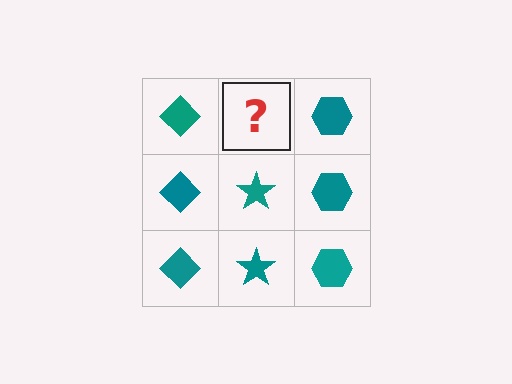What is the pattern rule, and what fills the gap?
The rule is that each column has a consistent shape. The gap should be filled with a teal star.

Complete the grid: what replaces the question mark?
The question mark should be replaced with a teal star.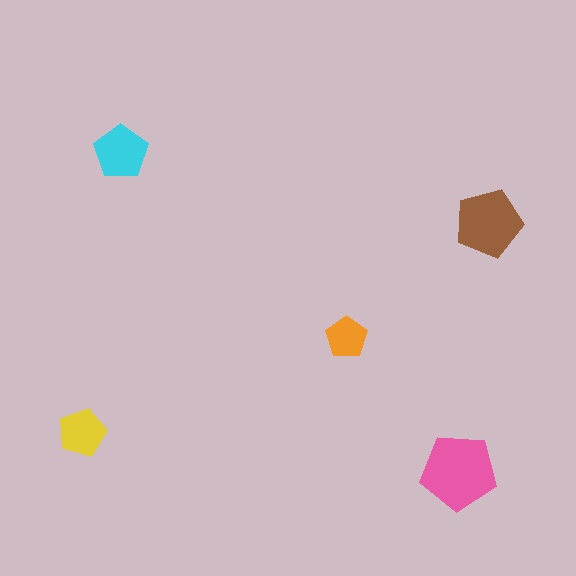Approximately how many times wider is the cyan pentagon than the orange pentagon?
About 1.5 times wider.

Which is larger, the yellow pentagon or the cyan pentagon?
The cyan one.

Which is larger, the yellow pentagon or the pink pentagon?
The pink one.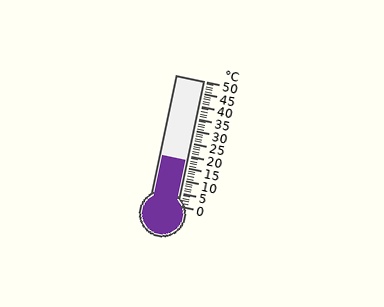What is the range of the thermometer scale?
The thermometer scale ranges from 0°C to 50°C.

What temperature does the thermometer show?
The thermometer shows approximately 18°C.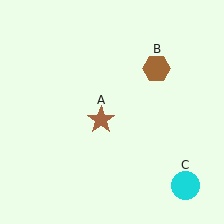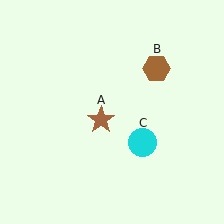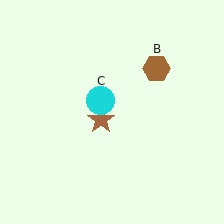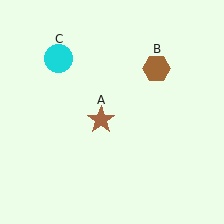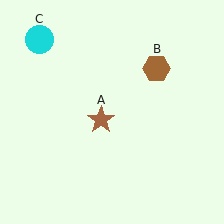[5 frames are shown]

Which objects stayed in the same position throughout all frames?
Brown star (object A) and brown hexagon (object B) remained stationary.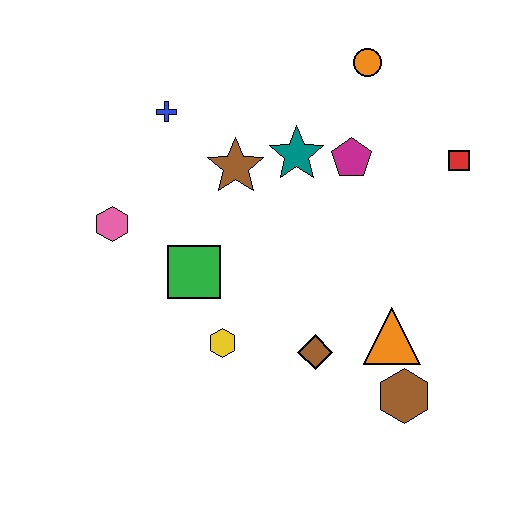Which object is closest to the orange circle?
The magenta pentagon is closest to the orange circle.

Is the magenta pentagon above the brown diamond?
Yes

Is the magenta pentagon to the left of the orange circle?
Yes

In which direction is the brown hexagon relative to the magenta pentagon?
The brown hexagon is below the magenta pentagon.